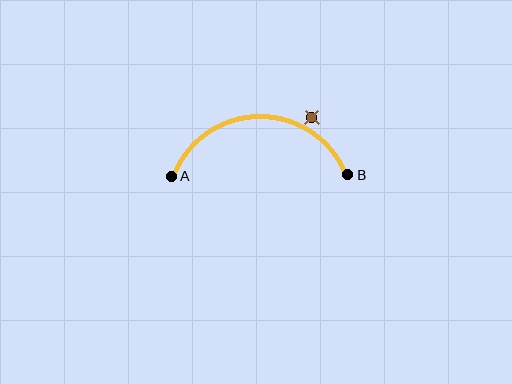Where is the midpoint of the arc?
The arc midpoint is the point on the curve farthest from the straight line joining A and B. It sits above that line.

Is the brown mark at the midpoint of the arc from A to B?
No — the brown mark does not lie on the arc at all. It sits slightly outside the curve.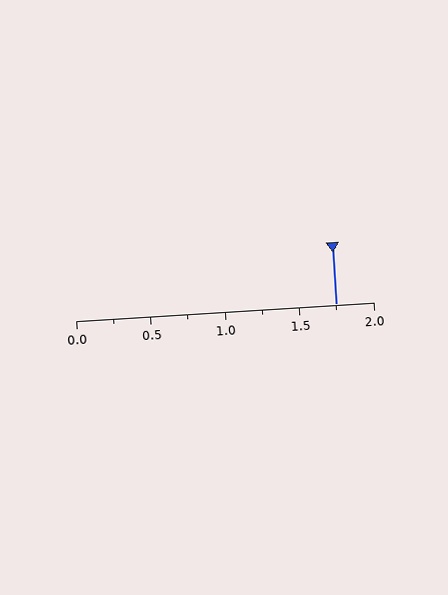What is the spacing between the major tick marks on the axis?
The major ticks are spaced 0.5 apart.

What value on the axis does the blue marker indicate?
The marker indicates approximately 1.75.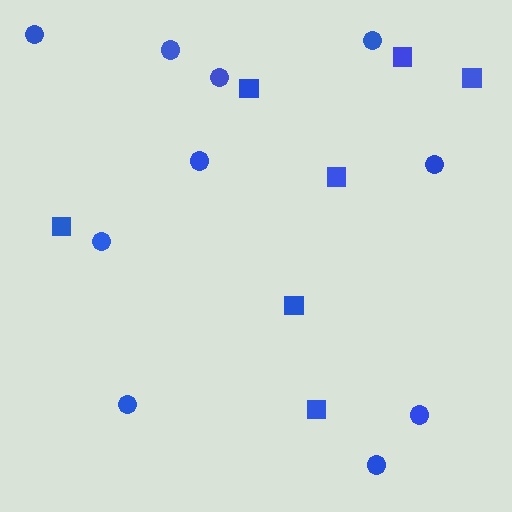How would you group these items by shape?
There are 2 groups: one group of circles (10) and one group of squares (7).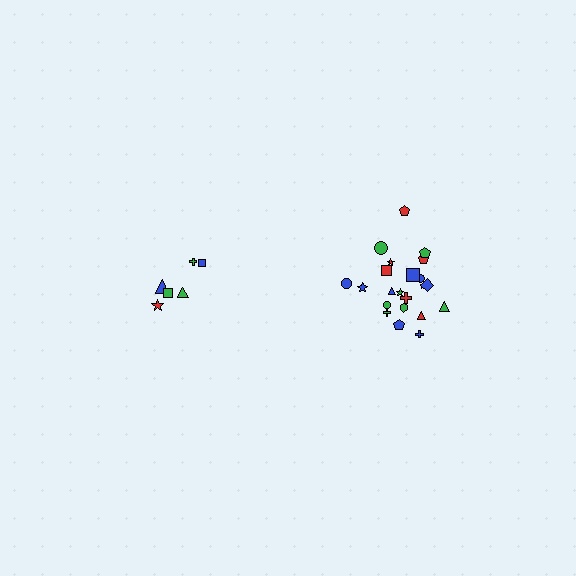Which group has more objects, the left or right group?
The right group.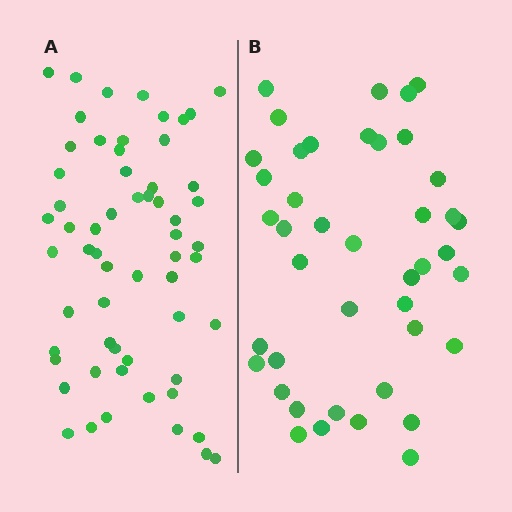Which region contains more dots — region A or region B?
Region A (the left region) has more dots.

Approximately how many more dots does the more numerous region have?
Region A has approximately 20 more dots than region B.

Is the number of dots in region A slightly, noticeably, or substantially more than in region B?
Region A has noticeably more, but not dramatically so. The ratio is roughly 1.4 to 1.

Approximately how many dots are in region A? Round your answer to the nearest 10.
About 60 dots.